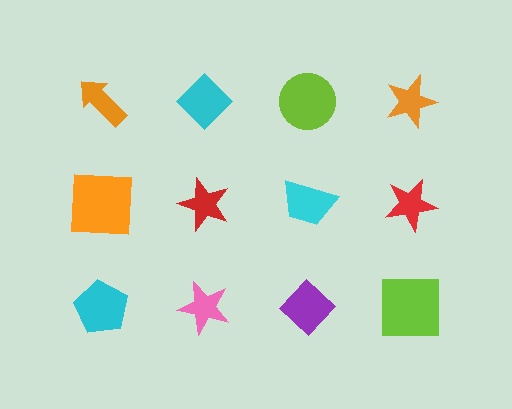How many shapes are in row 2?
4 shapes.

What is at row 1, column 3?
A lime circle.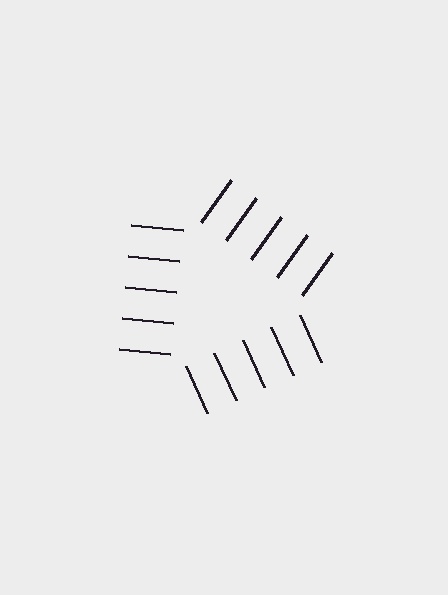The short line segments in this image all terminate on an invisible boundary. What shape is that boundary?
An illusory triangle — the line segments terminate on its edges but no continuous stroke is drawn.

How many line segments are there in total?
15 — 5 along each of the 3 edges.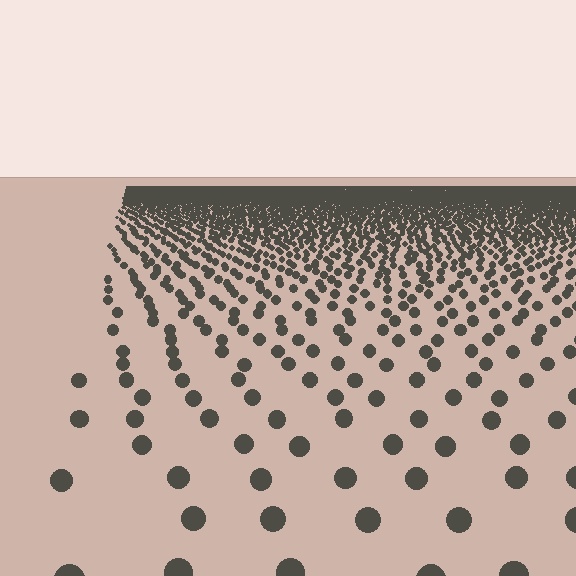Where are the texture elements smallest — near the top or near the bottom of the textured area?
Near the top.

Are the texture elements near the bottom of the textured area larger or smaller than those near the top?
Larger. Near the bottom, elements are closer to the viewer and appear at a bigger on-screen size.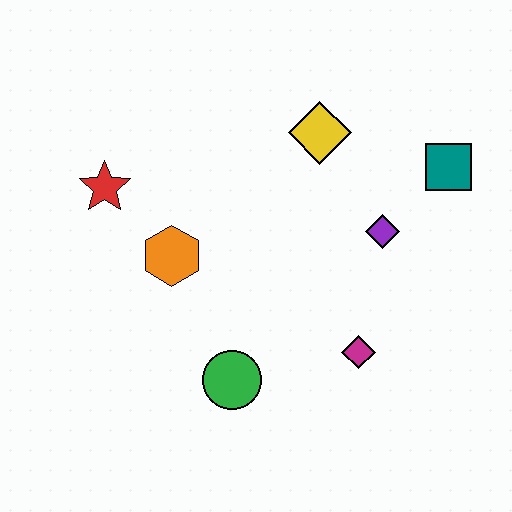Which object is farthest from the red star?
The teal square is farthest from the red star.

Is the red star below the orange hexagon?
No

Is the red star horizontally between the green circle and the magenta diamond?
No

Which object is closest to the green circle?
The magenta diamond is closest to the green circle.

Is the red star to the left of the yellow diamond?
Yes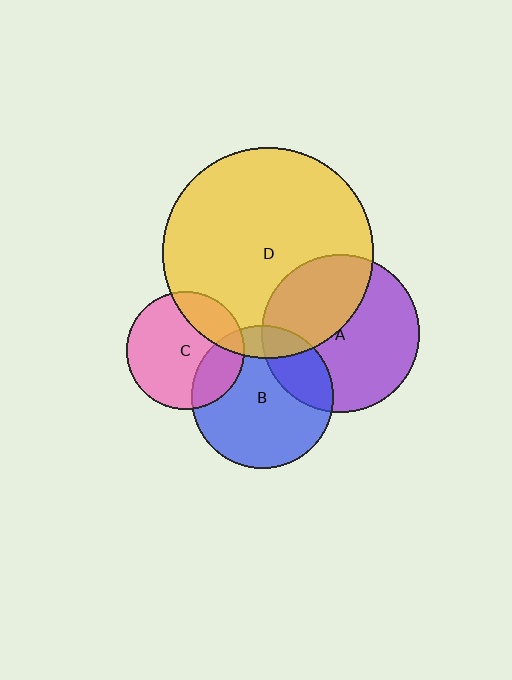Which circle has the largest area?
Circle D (yellow).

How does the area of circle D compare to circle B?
Approximately 2.2 times.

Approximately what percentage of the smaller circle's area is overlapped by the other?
Approximately 15%.